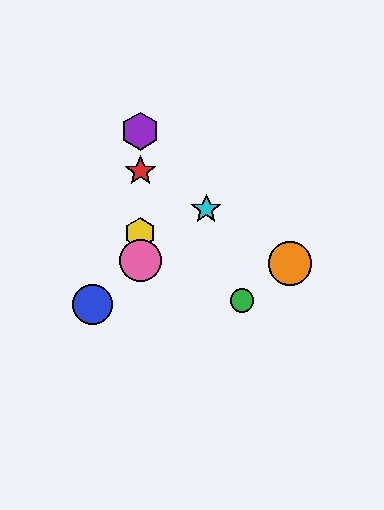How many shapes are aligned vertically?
4 shapes (the red star, the yellow hexagon, the purple hexagon, the pink circle) are aligned vertically.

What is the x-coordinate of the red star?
The red star is at x≈140.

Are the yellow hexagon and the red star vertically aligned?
Yes, both are at x≈140.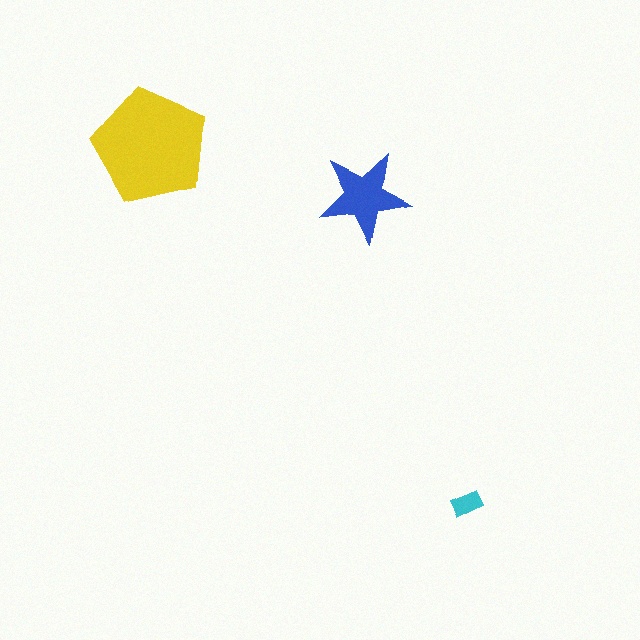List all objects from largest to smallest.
The yellow pentagon, the blue star, the cyan rectangle.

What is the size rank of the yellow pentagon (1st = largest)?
1st.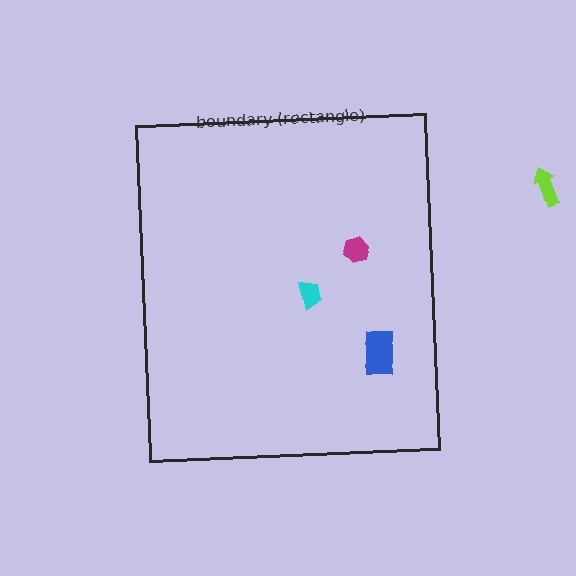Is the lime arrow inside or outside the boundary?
Outside.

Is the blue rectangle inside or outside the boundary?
Inside.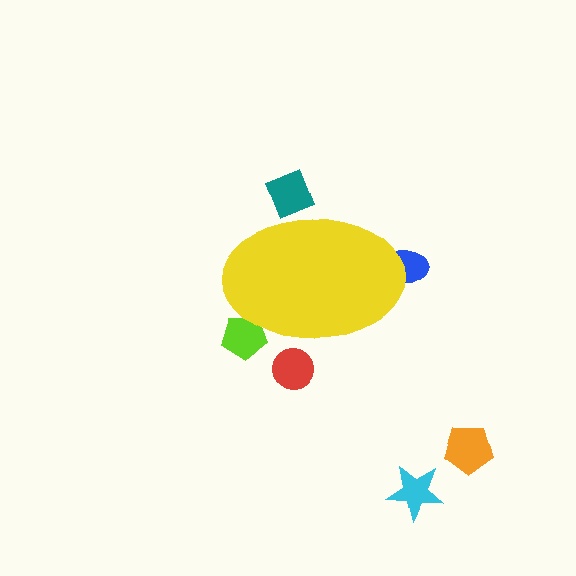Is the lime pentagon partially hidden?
Yes, the lime pentagon is partially hidden behind the yellow ellipse.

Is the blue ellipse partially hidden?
Yes, the blue ellipse is partially hidden behind the yellow ellipse.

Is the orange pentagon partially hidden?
No, the orange pentagon is fully visible.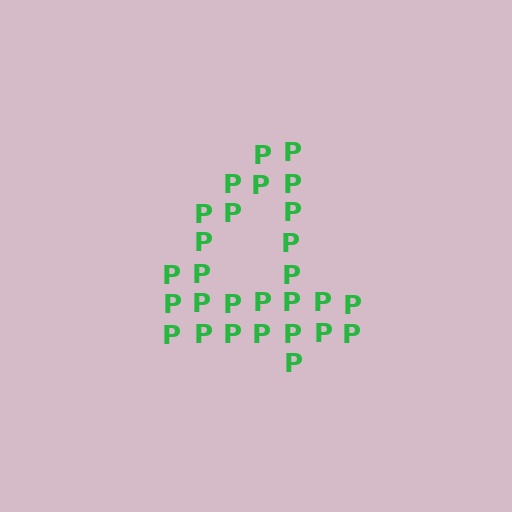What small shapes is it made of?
It is made of small letter P's.